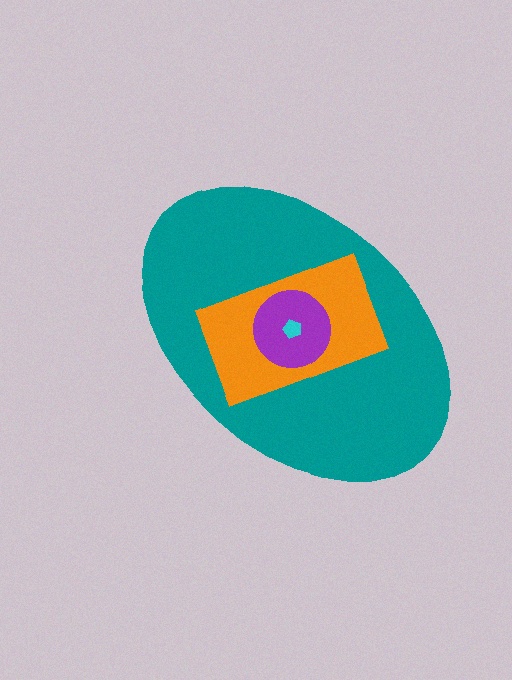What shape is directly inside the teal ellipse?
The orange rectangle.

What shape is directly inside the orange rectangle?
The purple circle.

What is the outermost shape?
The teal ellipse.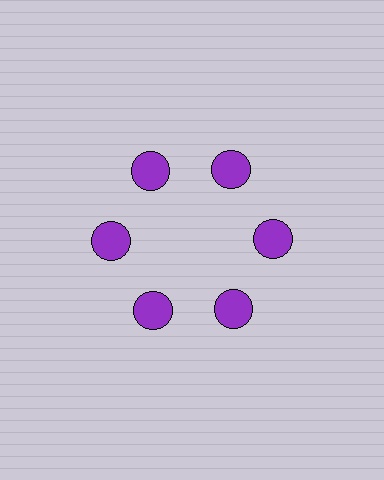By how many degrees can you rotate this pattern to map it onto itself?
The pattern maps onto itself every 60 degrees of rotation.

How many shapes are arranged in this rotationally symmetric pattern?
There are 6 shapes, arranged in 6 groups of 1.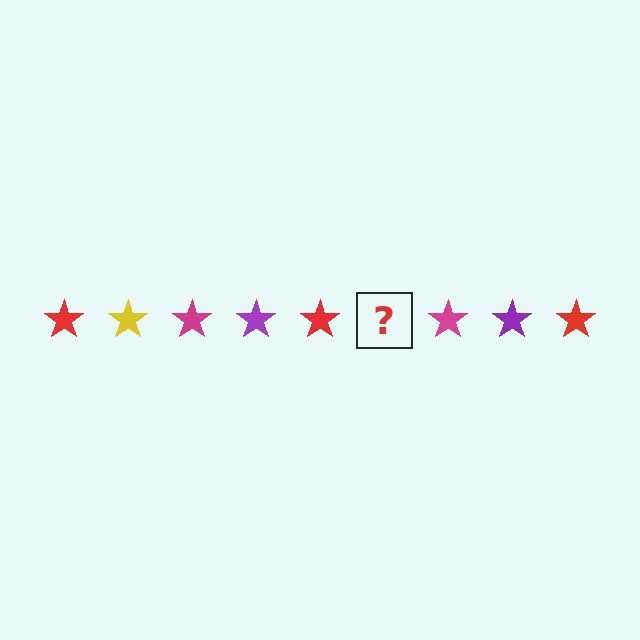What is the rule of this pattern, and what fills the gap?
The rule is that the pattern cycles through red, yellow, magenta, purple stars. The gap should be filled with a yellow star.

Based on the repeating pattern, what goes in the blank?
The blank should be a yellow star.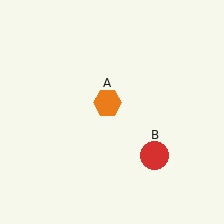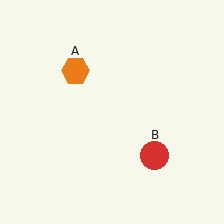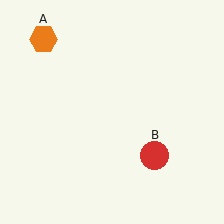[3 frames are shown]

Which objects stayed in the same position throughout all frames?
Red circle (object B) remained stationary.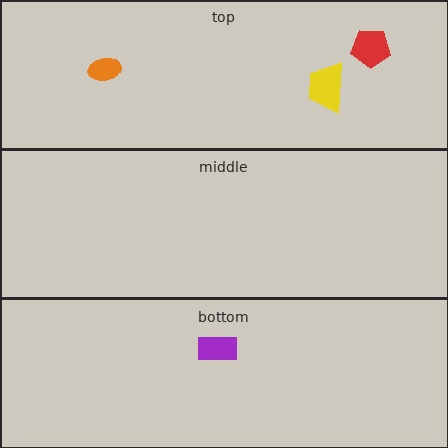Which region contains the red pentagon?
The top region.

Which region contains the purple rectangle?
The bottom region.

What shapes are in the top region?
The red pentagon, the yellow trapezoid, the orange ellipse.